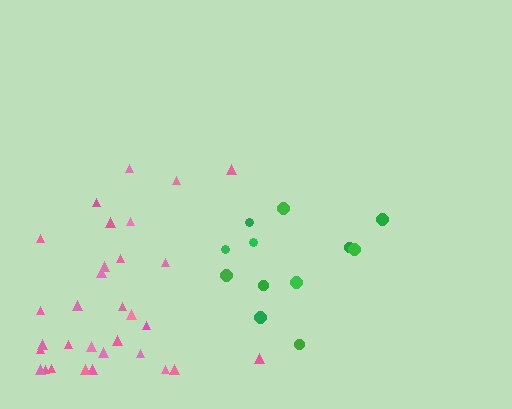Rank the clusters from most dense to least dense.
green, pink.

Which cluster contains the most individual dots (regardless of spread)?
Pink (32).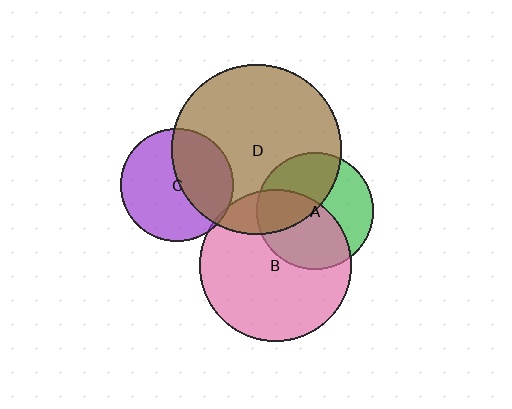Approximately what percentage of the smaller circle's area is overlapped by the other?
Approximately 5%.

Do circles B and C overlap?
Yes.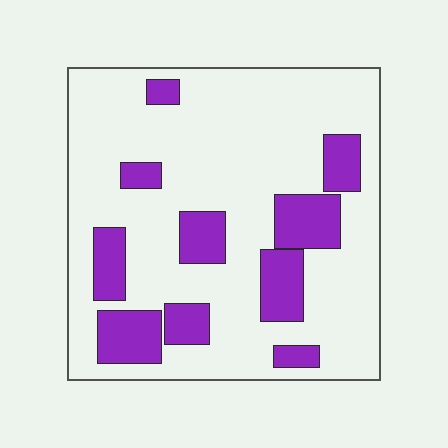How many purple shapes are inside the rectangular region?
10.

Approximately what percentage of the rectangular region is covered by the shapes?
Approximately 25%.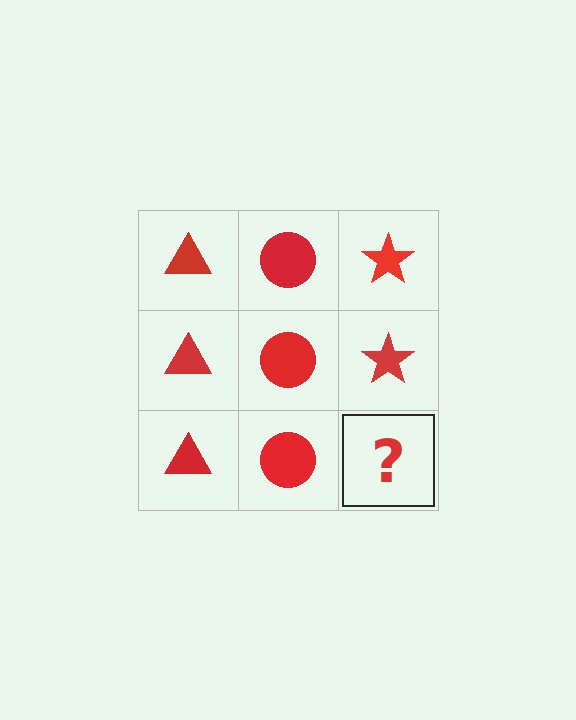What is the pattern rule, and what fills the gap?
The rule is that each column has a consistent shape. The gap should be filled with a red star.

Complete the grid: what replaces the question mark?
The question mark should be replaced with a red star.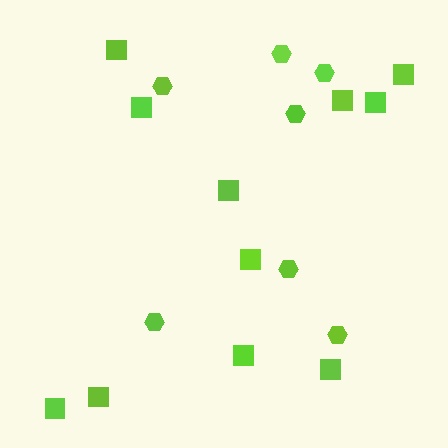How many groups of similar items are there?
There are 2 groups: one group of hexagons (7) and one group of squares (11).